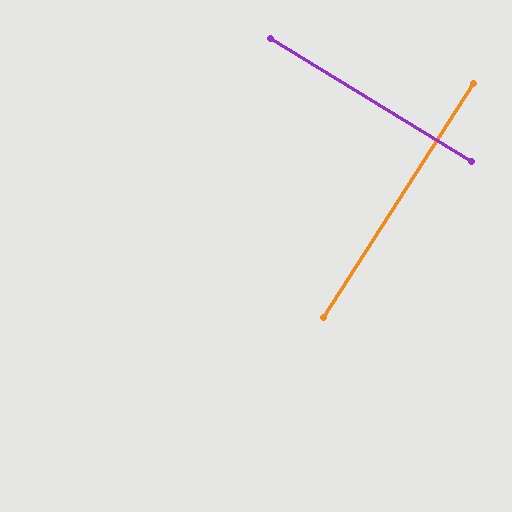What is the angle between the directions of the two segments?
Approximately 89 degrees.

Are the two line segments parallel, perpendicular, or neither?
Perpendicular — they meet at approximately 89°.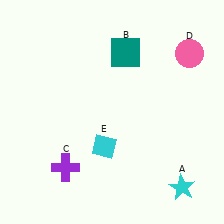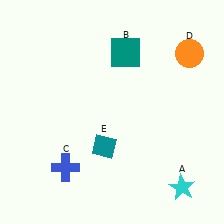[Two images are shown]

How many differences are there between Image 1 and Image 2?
There are 3 differences between the two images.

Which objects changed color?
C changed from purple to blue. D changed from pink to orange. E changed from cyan to teal.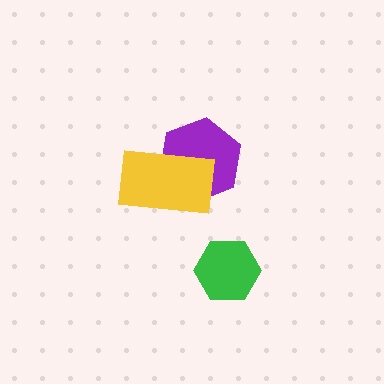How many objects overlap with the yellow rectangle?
1 object overlaps with the yellow rectangle.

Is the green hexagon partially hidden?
No, no other shape covers it.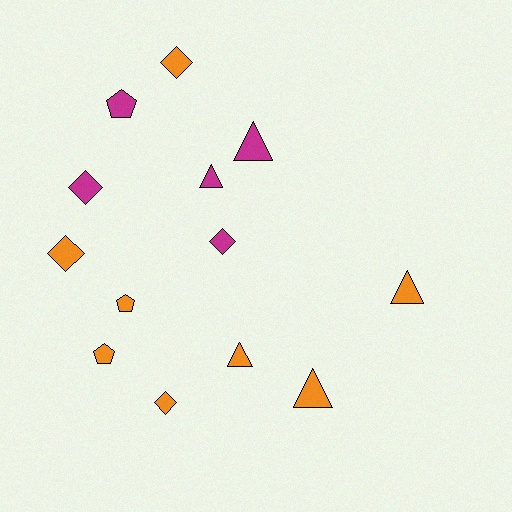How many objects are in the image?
There are 13 objects.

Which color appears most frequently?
Orange, with 8 objects.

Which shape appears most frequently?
Triangle, with 5 objects.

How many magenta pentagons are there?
There is 1 magenta pentagon.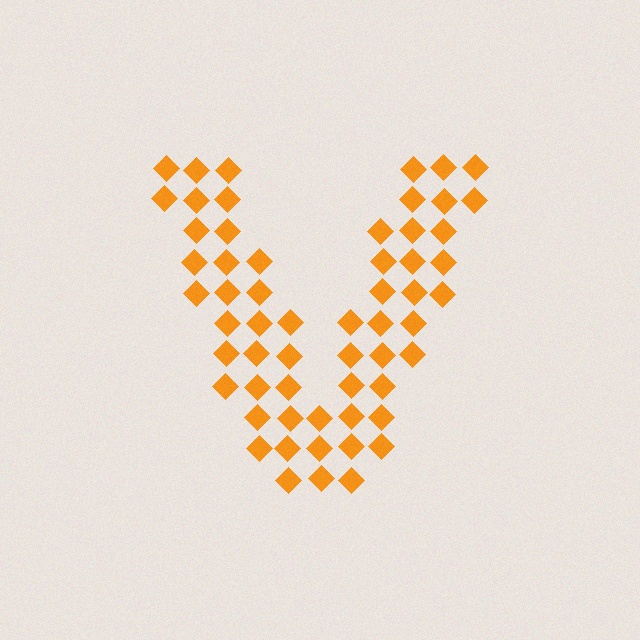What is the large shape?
The large shape is the letter V.